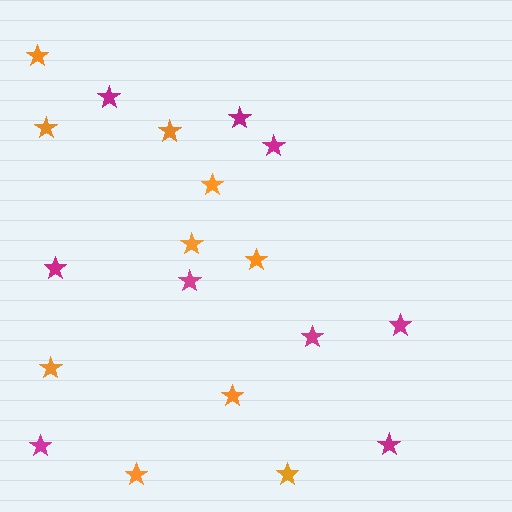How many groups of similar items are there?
There are 2 groups: one group of magenta stars (9) and one group of orange stars (10).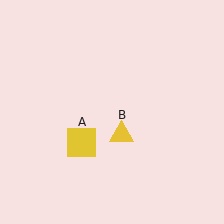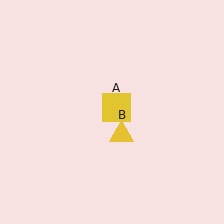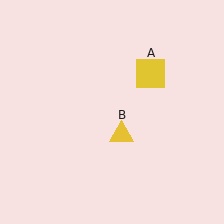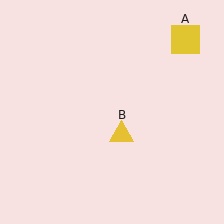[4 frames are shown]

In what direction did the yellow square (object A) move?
The yellow square (object A) moved up and to the right.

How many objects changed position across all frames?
1 object changed position: yellow square (object A).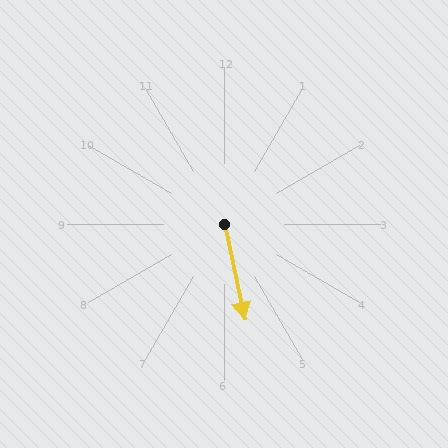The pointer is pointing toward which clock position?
Roughly 6 o'clock.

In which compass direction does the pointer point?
South.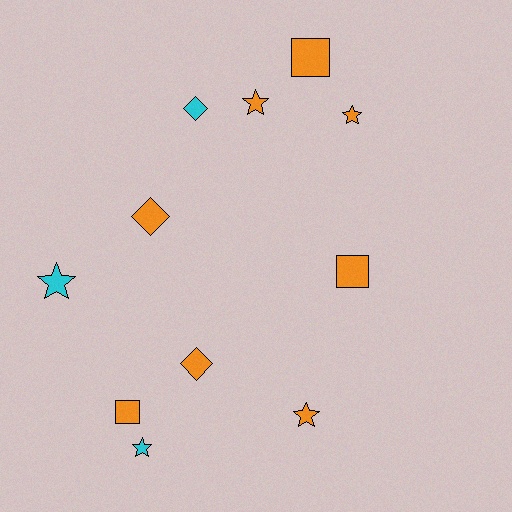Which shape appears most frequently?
Star, with 5 objects.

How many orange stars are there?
There are 3 orange stars.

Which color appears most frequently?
Orange, with 8 objects.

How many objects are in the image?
There are 11 objects.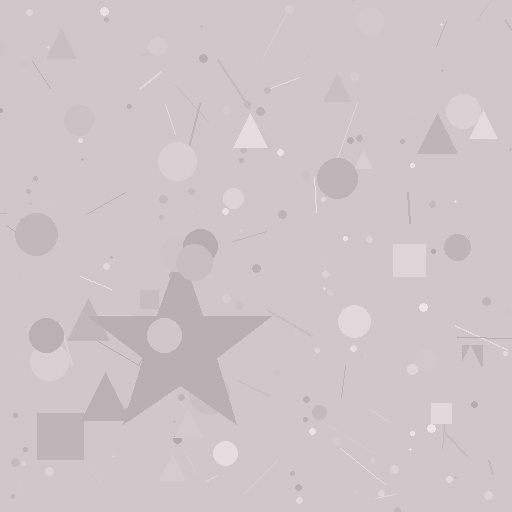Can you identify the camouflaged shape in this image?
The camouflaged shape is a star.